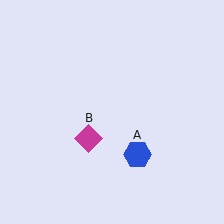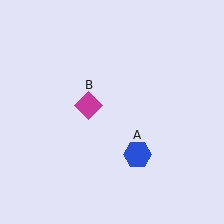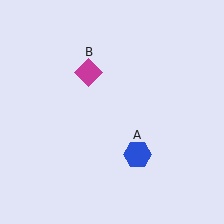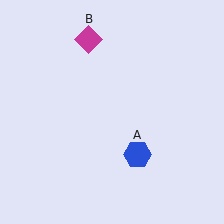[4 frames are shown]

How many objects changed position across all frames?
1 object changed position: magenta diamond (object B).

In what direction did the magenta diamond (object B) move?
The magenta diamond (object B) moved up.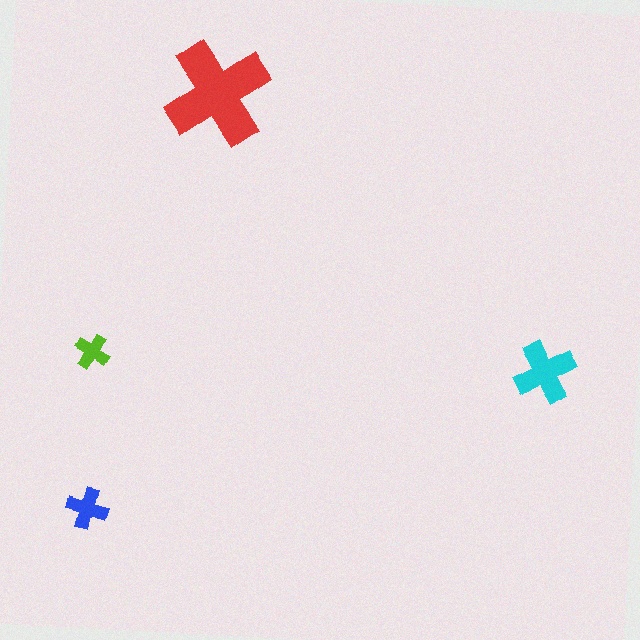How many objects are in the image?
There are 4 objects in the image.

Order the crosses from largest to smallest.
the red one, the cyan one, the blue one, the lime one.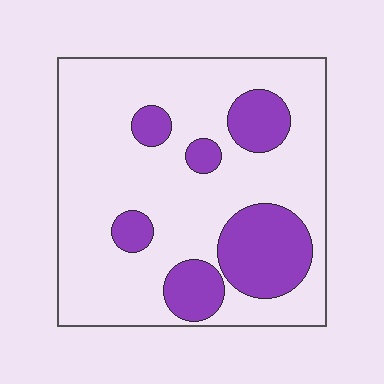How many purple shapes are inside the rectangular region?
6.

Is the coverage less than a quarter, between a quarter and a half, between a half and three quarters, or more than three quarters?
Less than a quarter.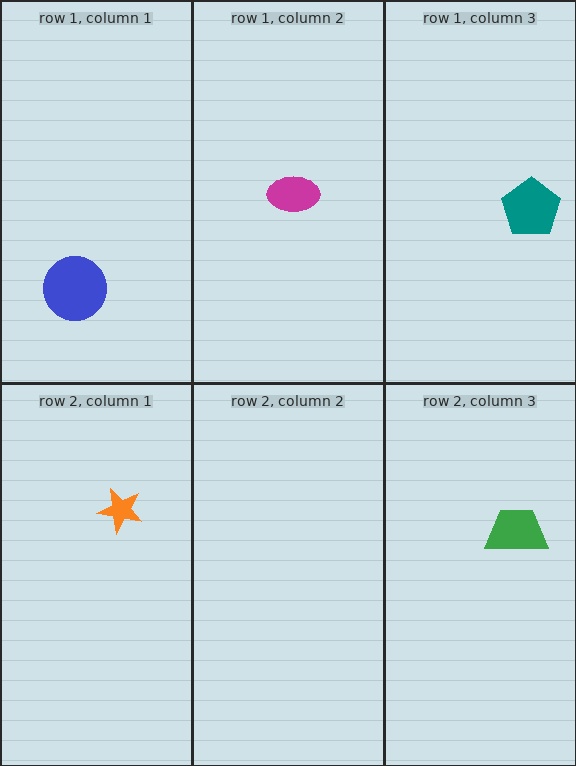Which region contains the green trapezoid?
The row 2, column 3 region.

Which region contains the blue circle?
The row 1, column 1 region.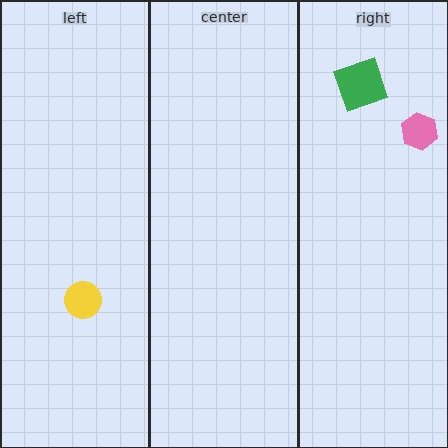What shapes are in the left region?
The yellow circle.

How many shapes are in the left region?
1.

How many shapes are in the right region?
2.